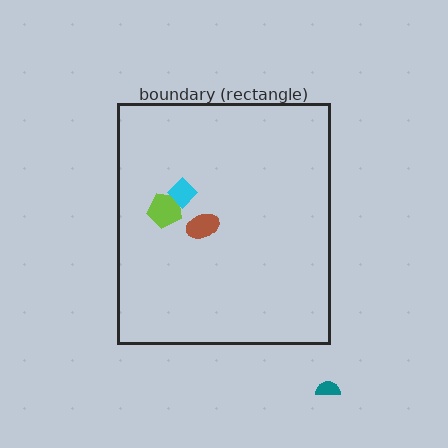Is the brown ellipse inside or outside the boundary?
Inside.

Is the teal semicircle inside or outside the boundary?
Outside.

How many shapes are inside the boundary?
3 inside, 1 outside.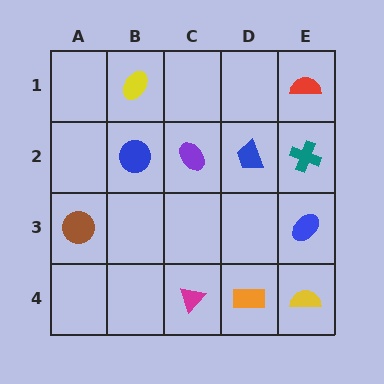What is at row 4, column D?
An orange rectangle.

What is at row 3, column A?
A brown circle.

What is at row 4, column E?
A yellow semicircle.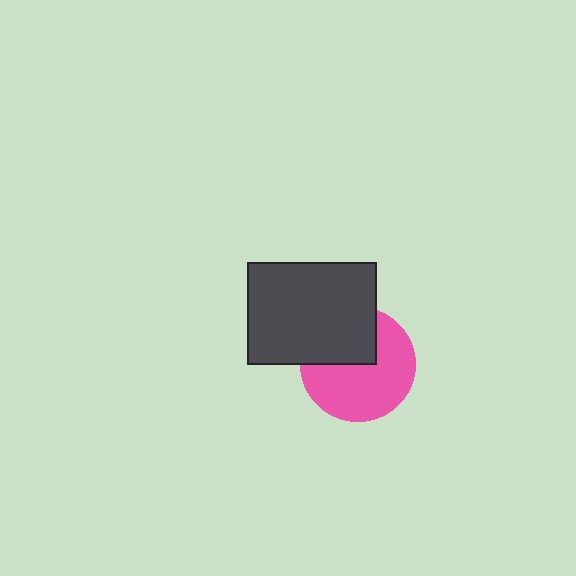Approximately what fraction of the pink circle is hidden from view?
Roughly 36% of the pink circle is hidden behind the dark gray rectangle.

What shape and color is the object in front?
The object in front is a dark gray rectangle.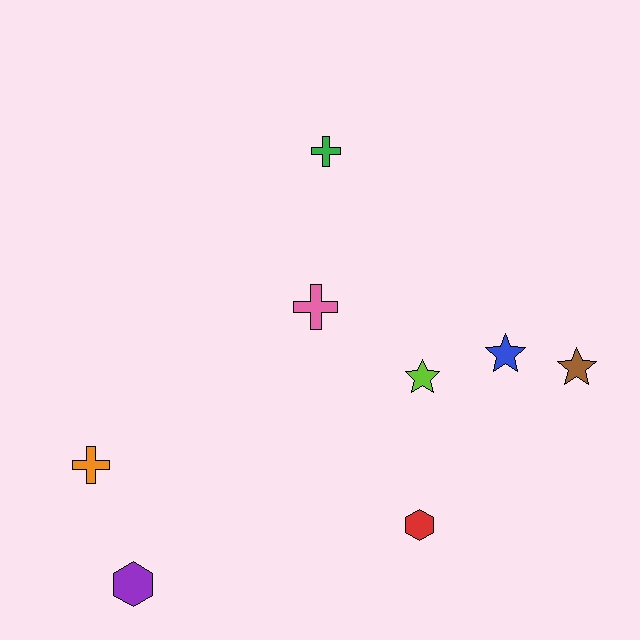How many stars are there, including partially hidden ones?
There are 3 stars.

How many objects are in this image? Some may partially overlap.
There are 8 objects.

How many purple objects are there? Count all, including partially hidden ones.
There is 1 purple object.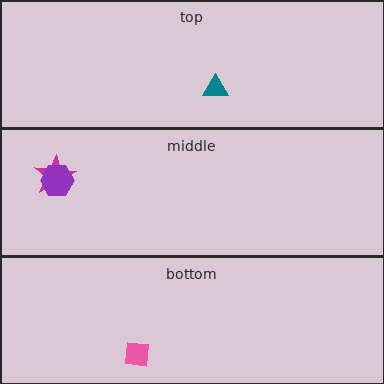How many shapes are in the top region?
1.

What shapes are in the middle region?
The magenta star, the purple hexagon.